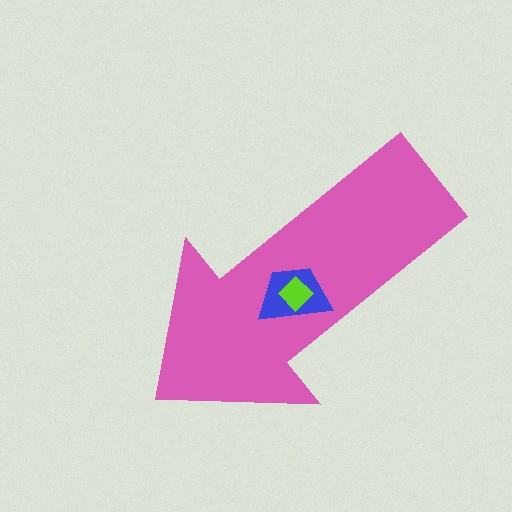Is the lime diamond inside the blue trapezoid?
Yes.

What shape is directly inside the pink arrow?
The blue trapezoid.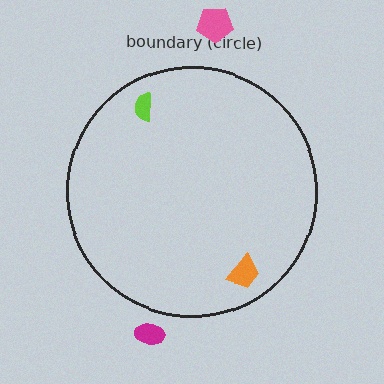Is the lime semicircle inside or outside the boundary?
Inside.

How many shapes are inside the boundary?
2 inside, 2 outside.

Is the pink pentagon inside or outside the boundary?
Outside.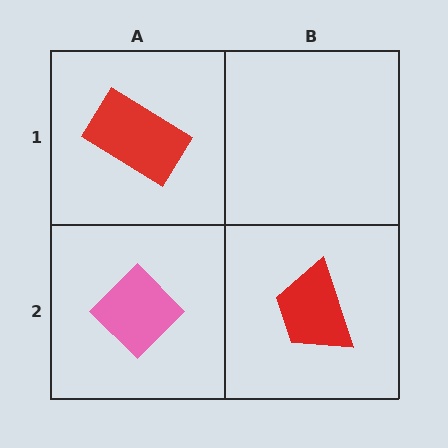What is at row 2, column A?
A pink diamond.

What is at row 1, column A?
A red rectangle.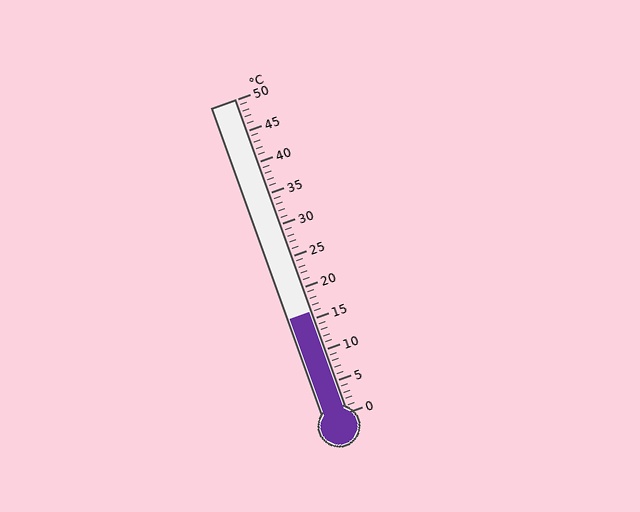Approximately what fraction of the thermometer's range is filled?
The thermometer is filled to approximately 30% of its range.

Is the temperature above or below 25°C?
The temperature is below 25°C.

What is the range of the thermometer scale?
The thermometer scale ranges from 0°C to 50°C.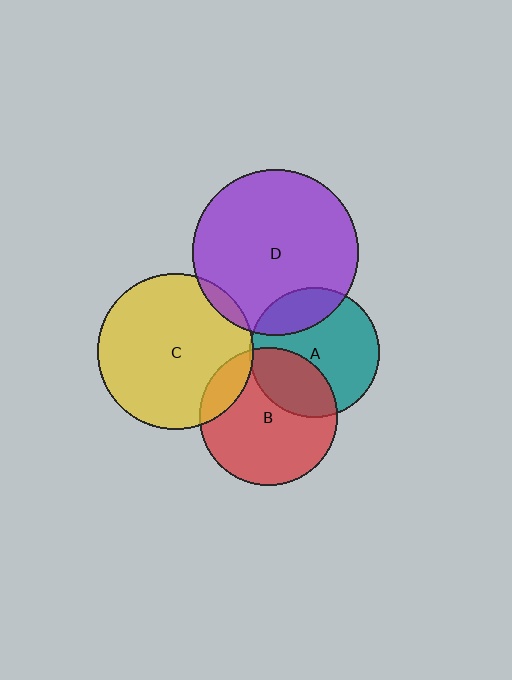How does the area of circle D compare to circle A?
Approximately 1.6 times.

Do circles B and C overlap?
Yes.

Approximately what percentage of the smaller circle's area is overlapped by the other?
Approximately 15%.